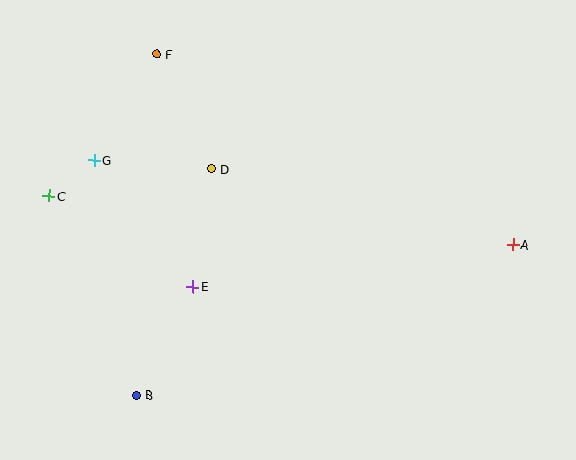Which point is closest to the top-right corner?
Point A is closest to the top-right corner.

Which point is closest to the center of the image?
Point D at (212, 169) is closest to the center.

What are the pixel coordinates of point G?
Point G is at (94, 160).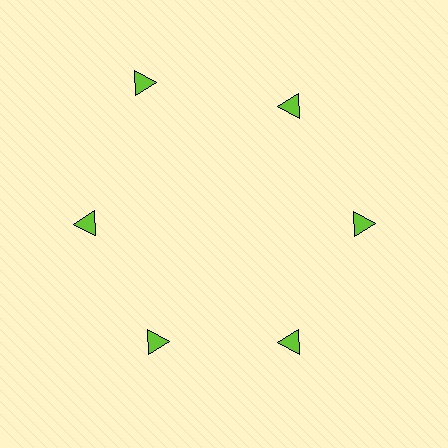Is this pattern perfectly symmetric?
No. The 6 lime triangles are arranged in a ring, but one element near the 11 o'clock position is pushed outward from the center, breaking the 6-fold rotational symmetry.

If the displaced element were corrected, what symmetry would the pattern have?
It would have 6-fold rotational symmetry — the pattern would map onto itself every 60 degrees.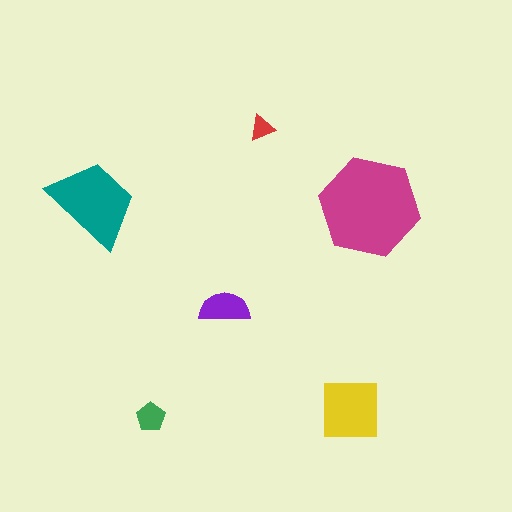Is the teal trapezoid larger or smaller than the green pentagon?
Larger.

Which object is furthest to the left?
The teal trapezoid is leftmost.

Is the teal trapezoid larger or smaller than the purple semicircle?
Larger.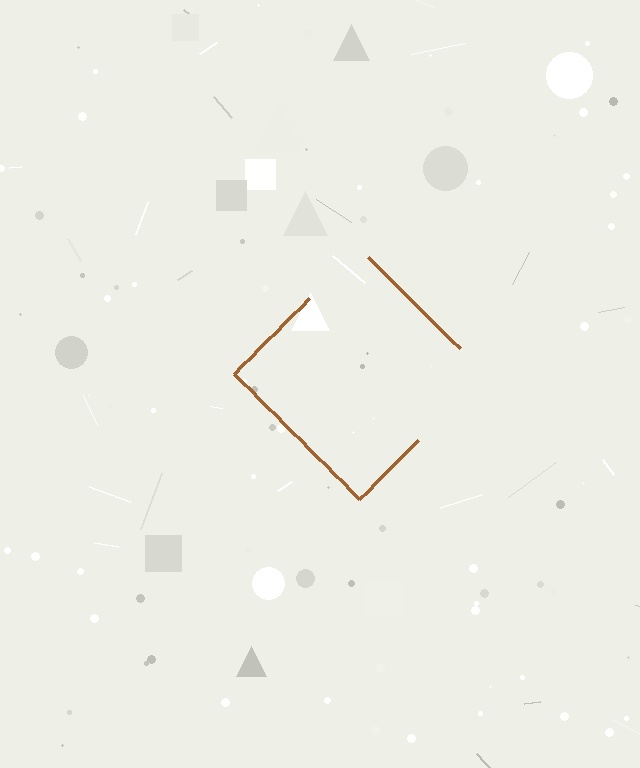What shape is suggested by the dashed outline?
The dashed outline suggests a diamond.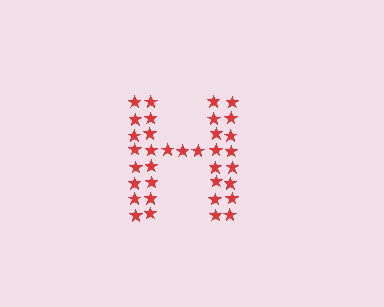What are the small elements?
The small elements are stars.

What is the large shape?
The large shape is the letter H.